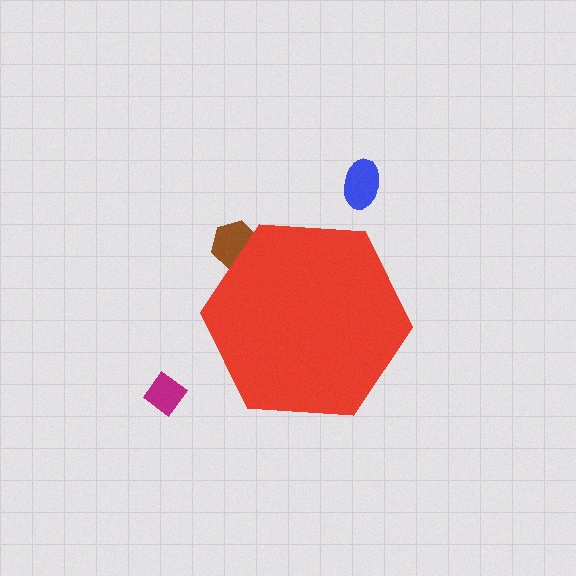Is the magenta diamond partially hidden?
No, the magenta diamond is fully visible.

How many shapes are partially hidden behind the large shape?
1 shape is partially hidden.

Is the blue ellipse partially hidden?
No, the blue ellipse is fully visible.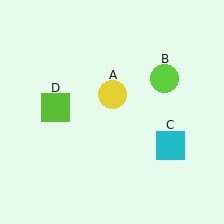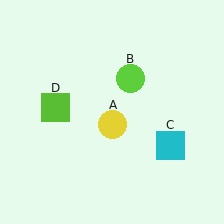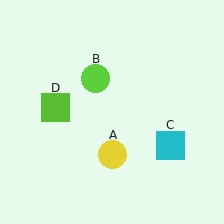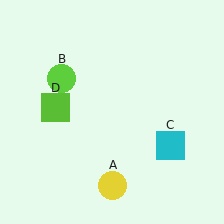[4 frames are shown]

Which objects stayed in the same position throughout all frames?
Cyan square (object C) and lime square (object D) remained stationary.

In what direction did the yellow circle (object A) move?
The yellow circle (object A) moved down.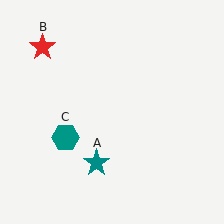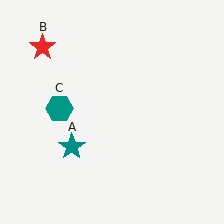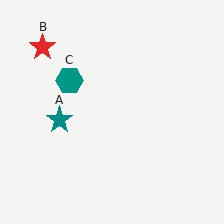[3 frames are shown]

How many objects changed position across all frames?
2 objects changed position: teal star (object A), teal hexagon (object C).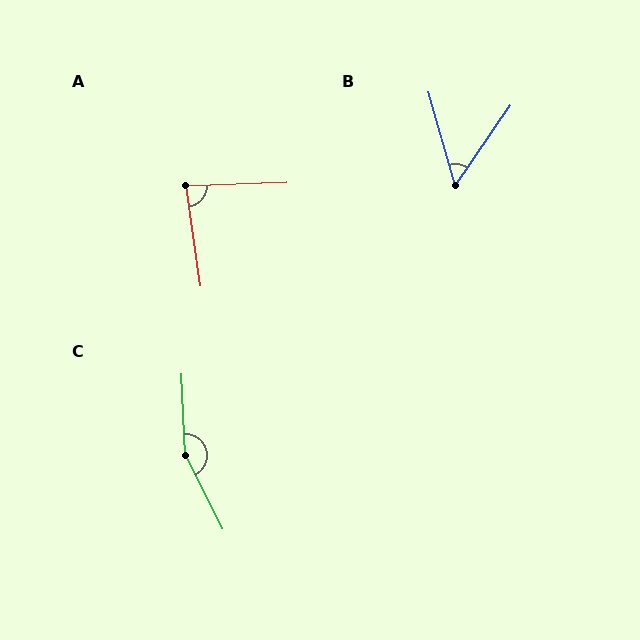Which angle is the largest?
C, at approximately 156 degrees.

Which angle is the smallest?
B, at approximately 50 degrees.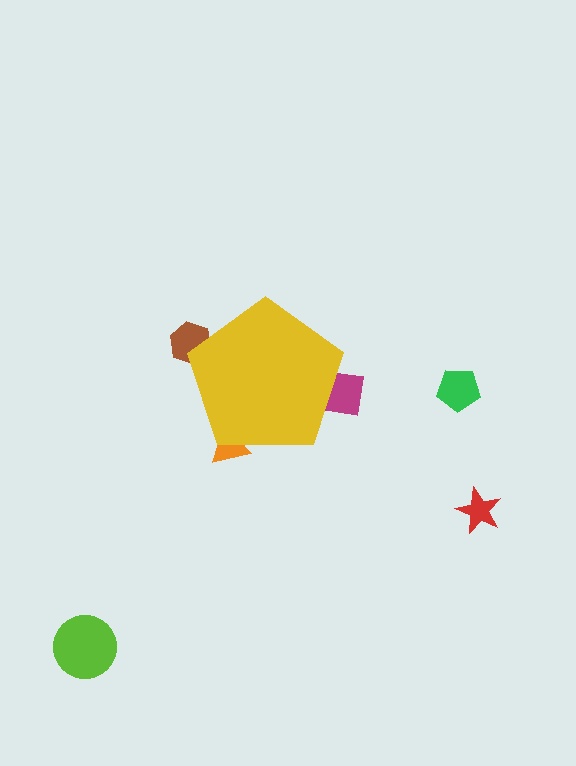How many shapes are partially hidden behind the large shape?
3 shapes are partially hidden.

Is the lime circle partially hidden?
No, the lime circle is fully visible.